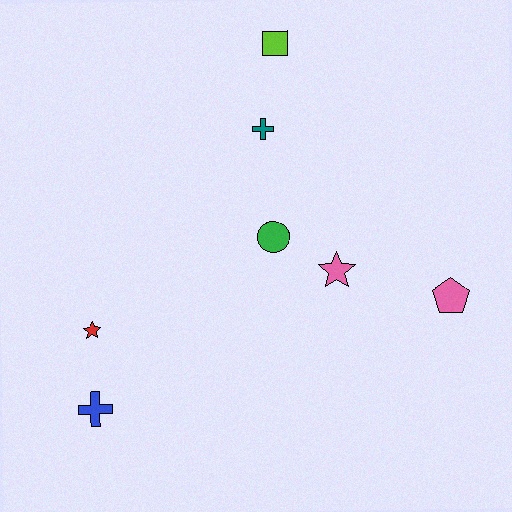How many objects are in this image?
There are 7 objects.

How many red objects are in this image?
There is 1 red object.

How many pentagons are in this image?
There is 1 pentagon.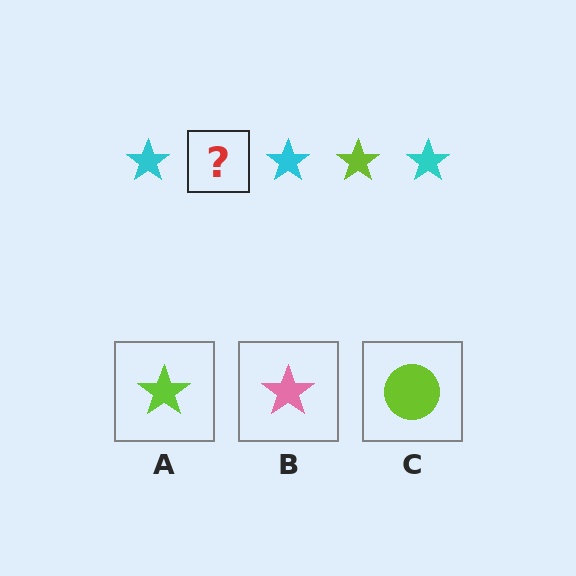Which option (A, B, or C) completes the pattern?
A.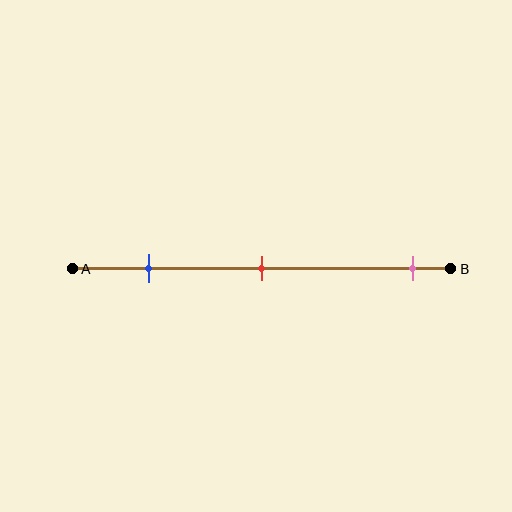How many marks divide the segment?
There are 3 marks dividing the segment.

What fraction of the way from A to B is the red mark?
The red mark is approximately 50% (0.5) of the way from A to B.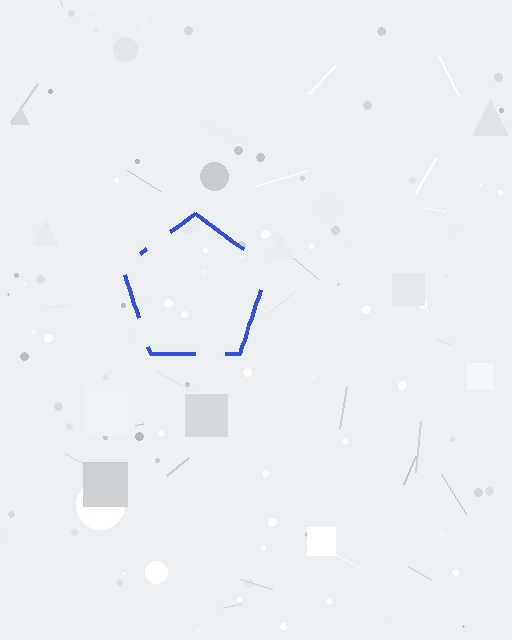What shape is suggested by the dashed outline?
The dashed outline suggests a pentagon.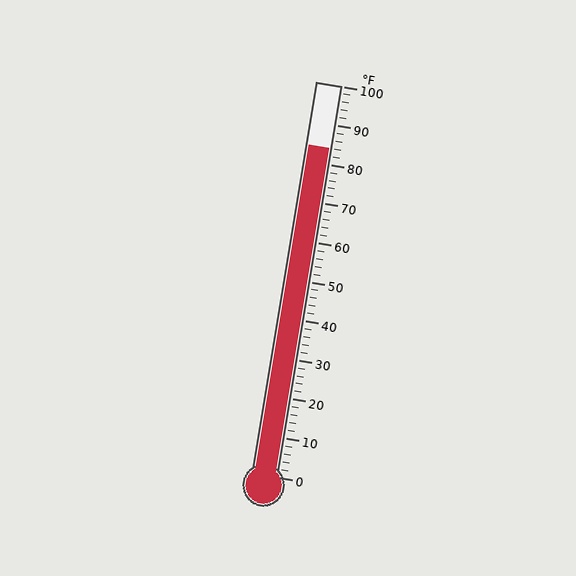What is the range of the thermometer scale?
The thermometer scale ranges from 0°F to 100°F.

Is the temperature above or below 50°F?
The temperature is above 50°F.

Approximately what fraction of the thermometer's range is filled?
The thermometer is filled to approximately 85% of its range.